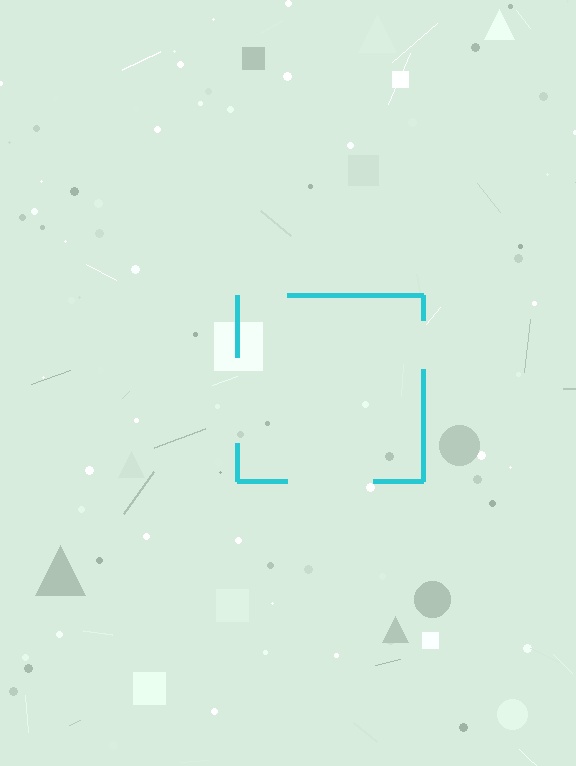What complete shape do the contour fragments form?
The contour fragments form a square.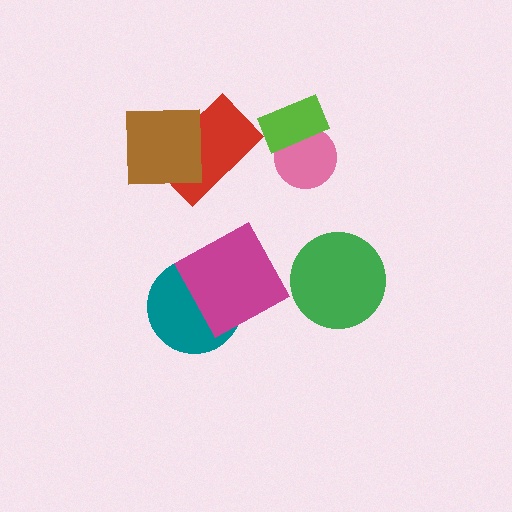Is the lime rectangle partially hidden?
No, no other shape covers it.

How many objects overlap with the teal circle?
1 object overlaps with the teal circle.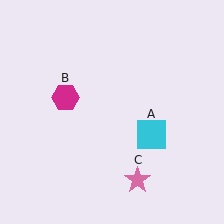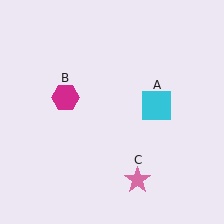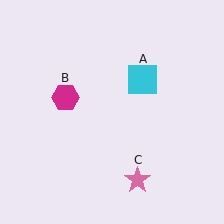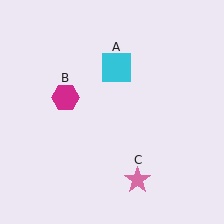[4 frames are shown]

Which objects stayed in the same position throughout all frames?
Magenta hexagon (object B) and pink star (object C) remained stationary.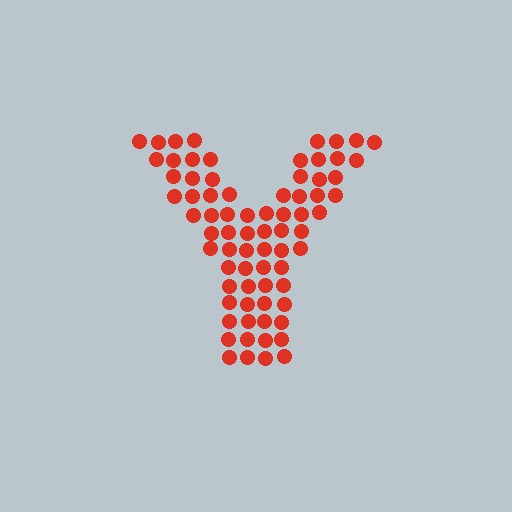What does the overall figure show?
The overall figure shows the letter Y.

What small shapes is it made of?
It is made of small circles.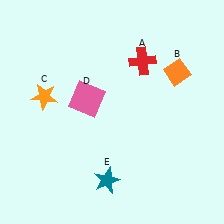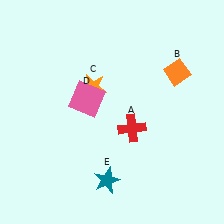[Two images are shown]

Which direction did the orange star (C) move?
The orange star (C) moved right.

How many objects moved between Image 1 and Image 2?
2 objects moved between the two images.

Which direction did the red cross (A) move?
The red cross (A) moved down.